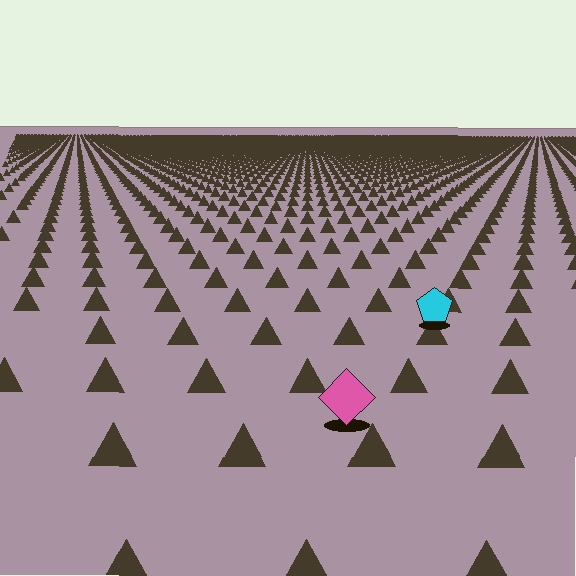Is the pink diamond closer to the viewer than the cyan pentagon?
Yes. The pink diamond is closer — you can tell from the texture gradient: the ground texture is coarser near it.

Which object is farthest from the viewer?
The cyan pentagon is farthest from the viewer. It appears smaller and the ground texture around it is denser.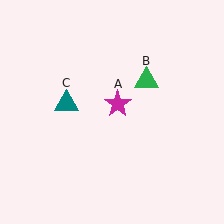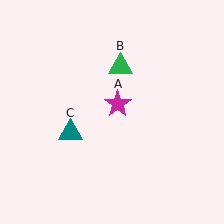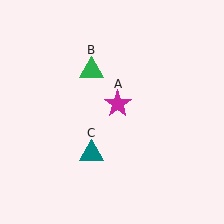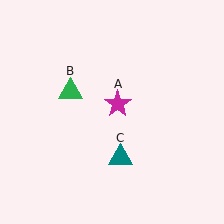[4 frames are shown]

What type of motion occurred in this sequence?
The green triangle (object B), teal triangle (object C) rotated counterclockwise around the center of the scene.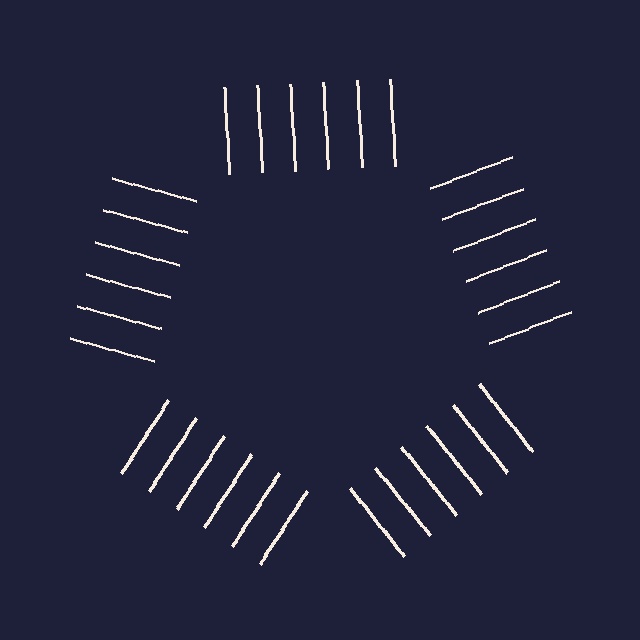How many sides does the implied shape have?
5 sides — the line-ends trace a pentagon.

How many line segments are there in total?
30 — 6 along each of the 5 edges.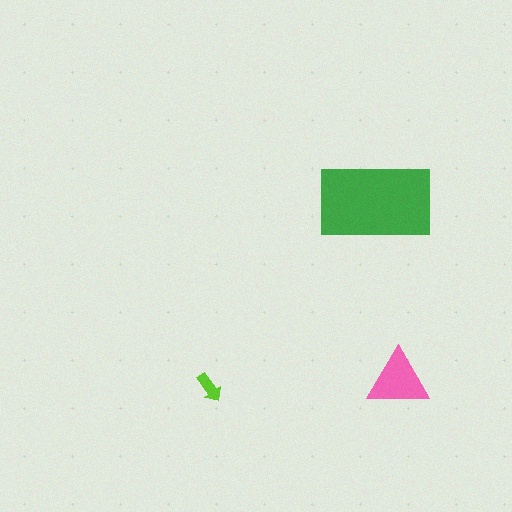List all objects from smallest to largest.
The lime arrow, the pink triangle, the green rectangle.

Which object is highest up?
The green rectangle is topmost.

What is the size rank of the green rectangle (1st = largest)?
1st.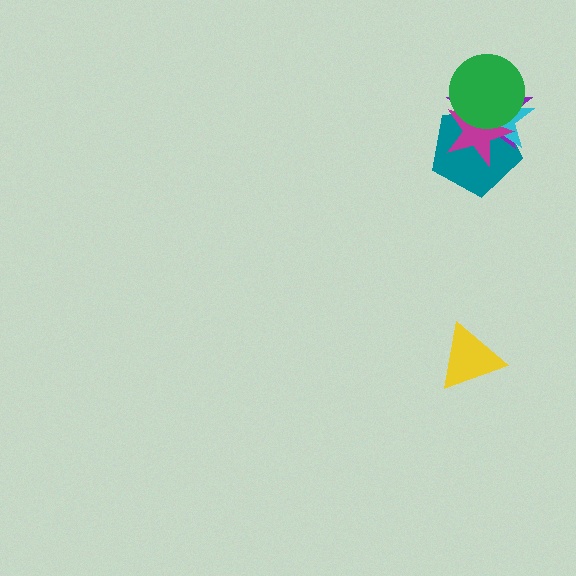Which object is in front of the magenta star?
The green circle is in front of the magenta star.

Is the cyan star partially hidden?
Yes, it is partially covered by another shape.